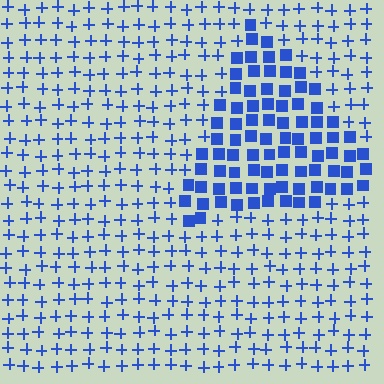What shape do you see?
I see a triangle.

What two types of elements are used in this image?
The image uses squares inside the triangle region and plus signs outside it.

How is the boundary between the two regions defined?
The boundary is defined by a change in element shape: squares inside vs. plus signs outside. All elements share the same color and spacing.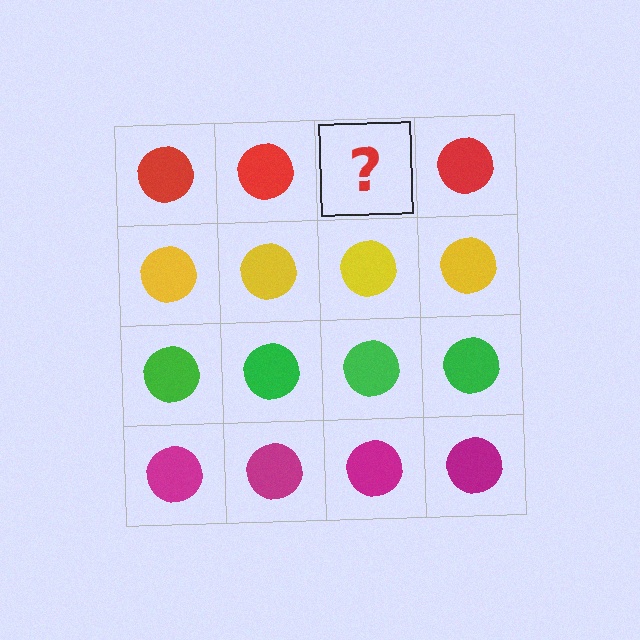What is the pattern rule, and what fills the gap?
The rule is that each row has a consistent color. The gap should be filled with a red circle.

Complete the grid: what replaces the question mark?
The question mark should be replaced with a red circle.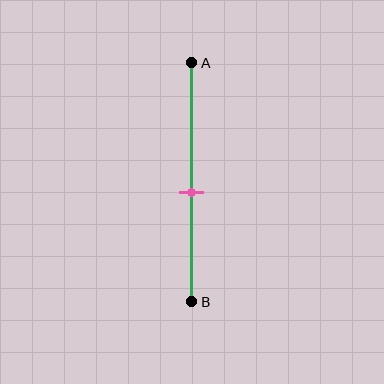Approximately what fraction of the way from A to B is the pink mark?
The pink mark is approximately 55% of the way from A to B.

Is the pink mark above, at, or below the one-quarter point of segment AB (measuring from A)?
The pink mark is below the one-quarter point of segment AB.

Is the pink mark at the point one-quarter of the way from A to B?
No, the mark is at about 55% from A, not at the 25% one-quarter point.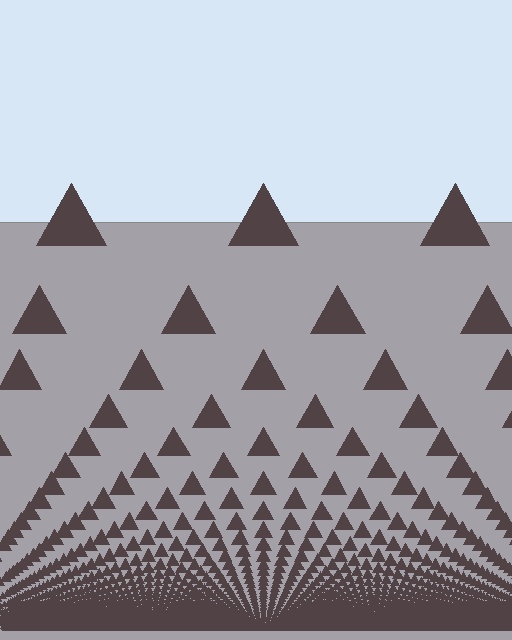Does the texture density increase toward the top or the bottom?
Density increases toward the bottom.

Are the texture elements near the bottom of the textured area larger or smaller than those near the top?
Smaller. The gradient is inverted — elements near the bottom are smaller and denser.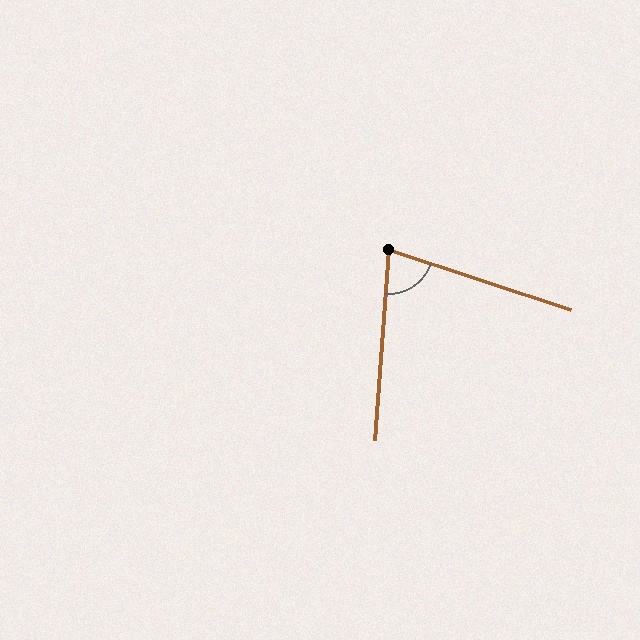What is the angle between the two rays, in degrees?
Approximately 76 degrees.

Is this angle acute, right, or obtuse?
It is acute.